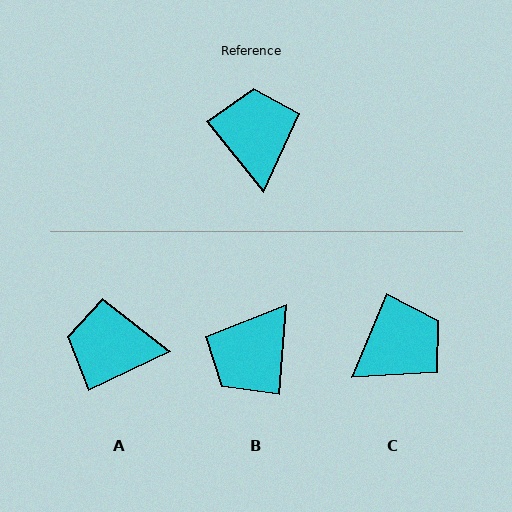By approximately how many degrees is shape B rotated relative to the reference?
Approximately 137 degrees counter-clockwise.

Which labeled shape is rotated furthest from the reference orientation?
B, about 137 degrees away.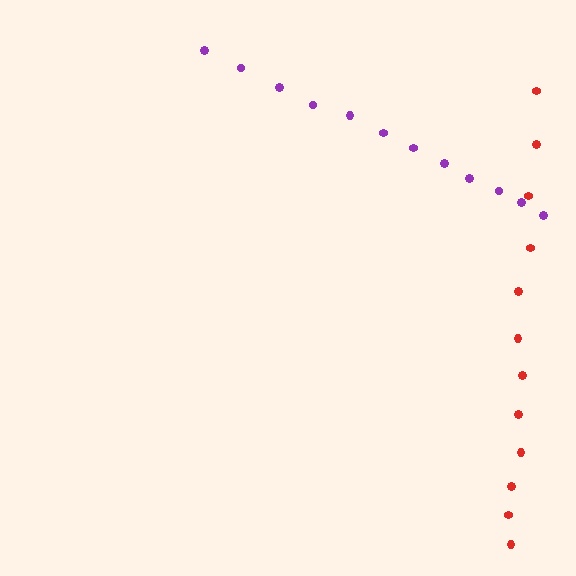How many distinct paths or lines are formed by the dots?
There are 2 distinct paths.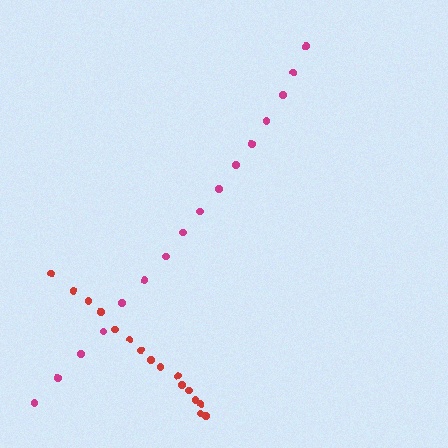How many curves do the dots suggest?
There are 2 distinct paths.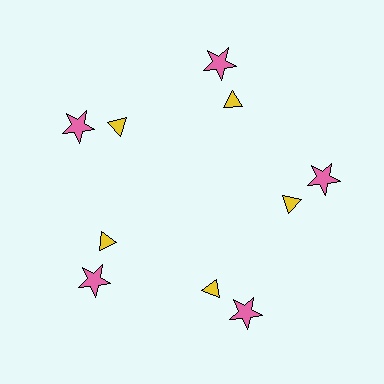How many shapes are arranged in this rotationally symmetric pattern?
There are 10 shapes, arranged in 5 groups of 2.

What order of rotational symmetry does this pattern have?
This pattern has 5-fold rotational symmetry.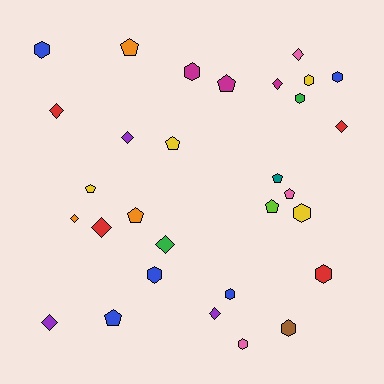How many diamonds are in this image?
There are 10 diamonds.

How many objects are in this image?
There are 30 objects.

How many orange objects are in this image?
There are 3 orange objects.